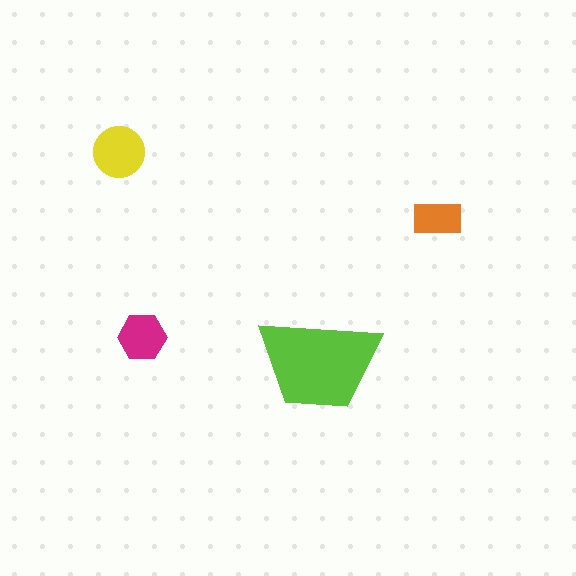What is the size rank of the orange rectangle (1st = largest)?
4th.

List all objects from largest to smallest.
The lime trapezoid, the yellow circle, the magenta hexagon, the orange rectangle.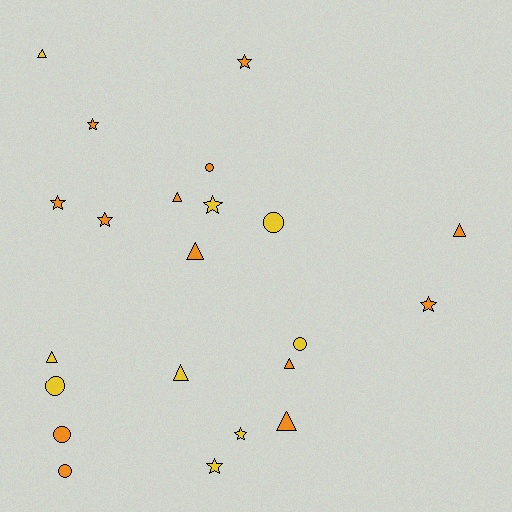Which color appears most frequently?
Orange, with 13 objects.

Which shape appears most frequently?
Triangle, with 8 objects.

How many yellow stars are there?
There are 3 yellow stars.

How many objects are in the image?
There are 22 objects.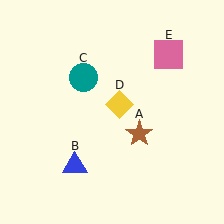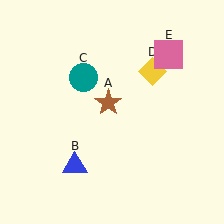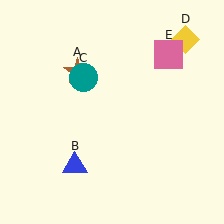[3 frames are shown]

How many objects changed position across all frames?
2 objects changed position: brown star (object A), yellow diamond (object D).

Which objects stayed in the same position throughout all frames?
Blue triangle (object B) and teal circle (object C) and pink square (object E) remained stationary.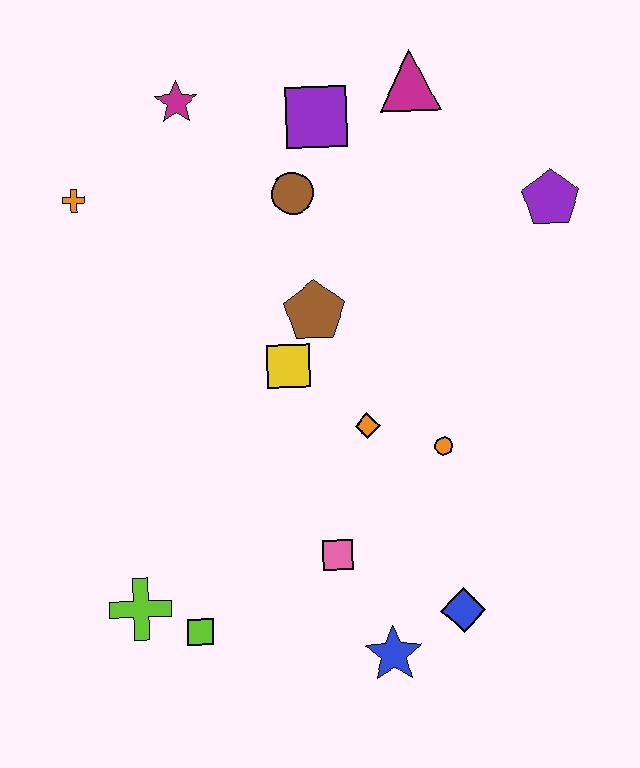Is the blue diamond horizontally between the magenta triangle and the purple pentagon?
Yes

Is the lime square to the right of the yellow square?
No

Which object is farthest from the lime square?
The magenta triangle is farthest from the lime square.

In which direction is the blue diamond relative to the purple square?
The blue diamond is below the purple square.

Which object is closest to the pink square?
The blue star is closest to the pink square.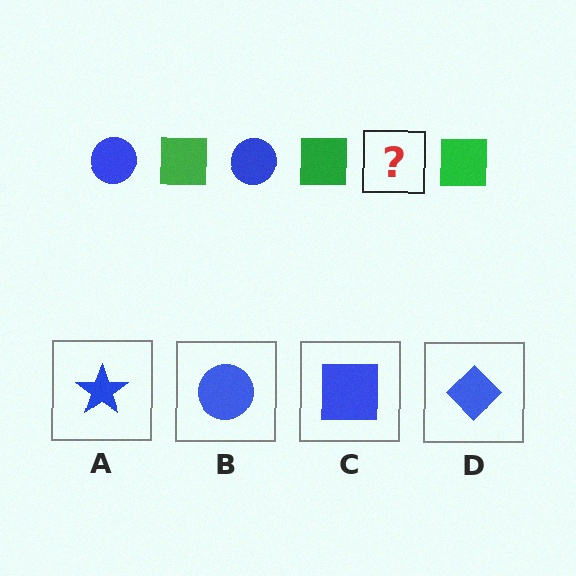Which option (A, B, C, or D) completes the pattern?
B.